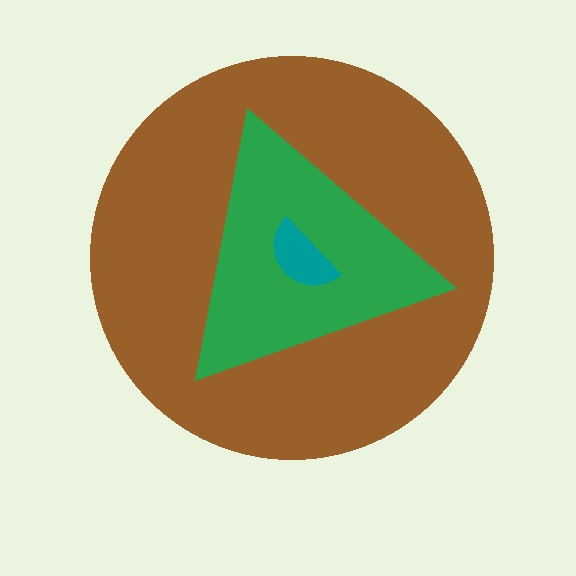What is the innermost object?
The teal semicircle.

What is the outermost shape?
The brown circle.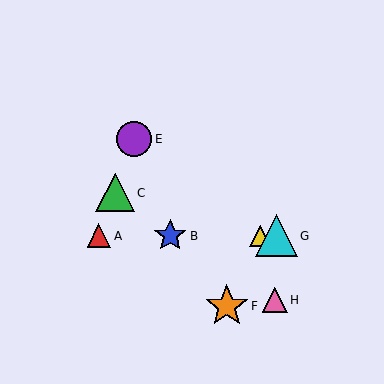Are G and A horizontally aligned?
Yes, both are at y≈236.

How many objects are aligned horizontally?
4 objects (A, B, D, G) are aligned horizontally.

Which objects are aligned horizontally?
Objects A, B, D, G are aligned horizontally.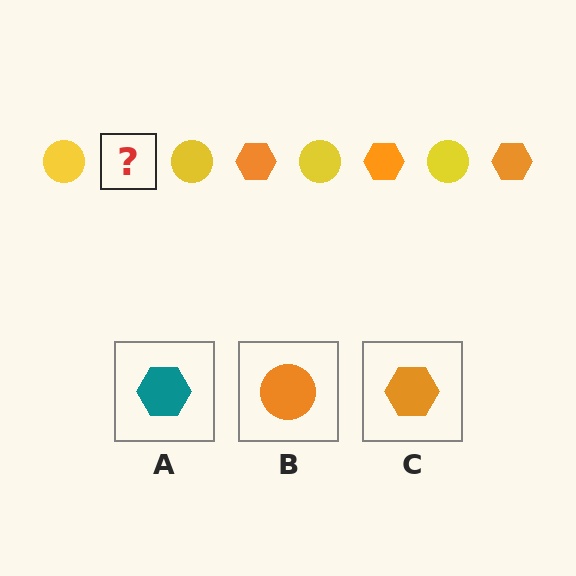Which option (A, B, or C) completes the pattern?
C.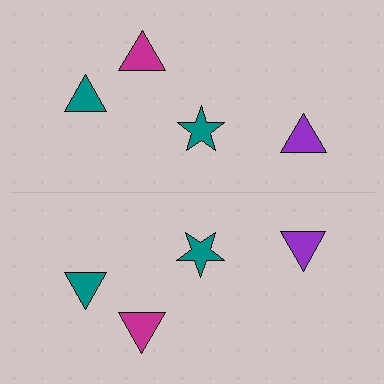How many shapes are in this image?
There are 8 shapes in this image.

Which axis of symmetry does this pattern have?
The pattern has a horizontal axis of symmetry running through the center of the image.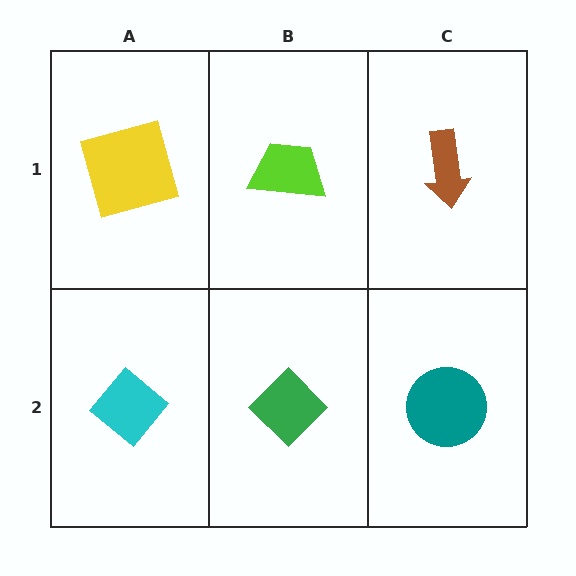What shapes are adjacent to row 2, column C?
A brown arrow (row 1, column C), a green diamond (row 2, column B).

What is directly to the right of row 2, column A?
A green diamond.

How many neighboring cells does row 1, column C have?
2.